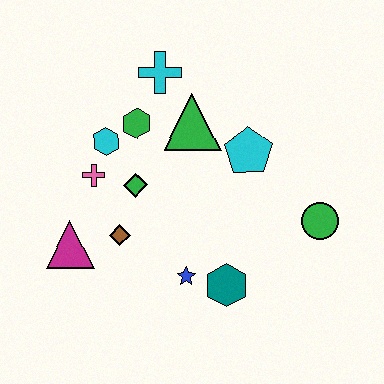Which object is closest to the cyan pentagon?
The green triangle is closest to the cyan pentagon.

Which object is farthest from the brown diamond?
The green circle is farthest from the brown diamond.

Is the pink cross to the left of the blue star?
Yes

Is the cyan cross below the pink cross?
No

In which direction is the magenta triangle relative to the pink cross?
The magenta triangle is below the pink cross.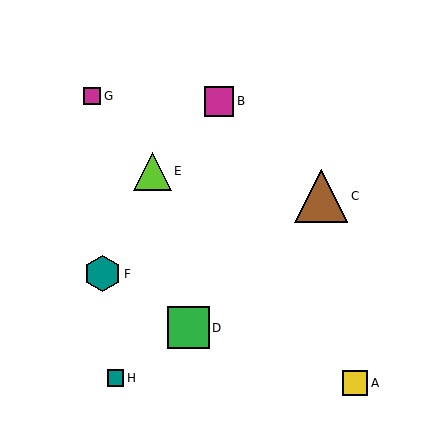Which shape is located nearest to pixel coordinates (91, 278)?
The teal hexagon (labeled F) at (102, 274) is nearest to that location.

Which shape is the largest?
The brown triangle (labeled C) is the largest.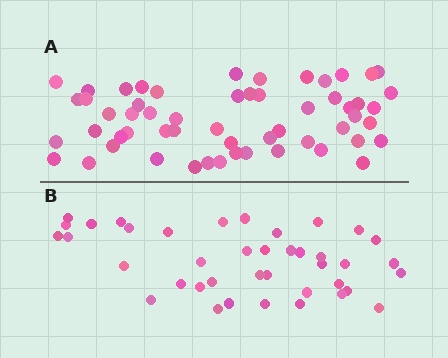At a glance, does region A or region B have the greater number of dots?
Region A (the top region) has more dots.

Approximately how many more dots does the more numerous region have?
Region A has approximately 15 more dots than region B.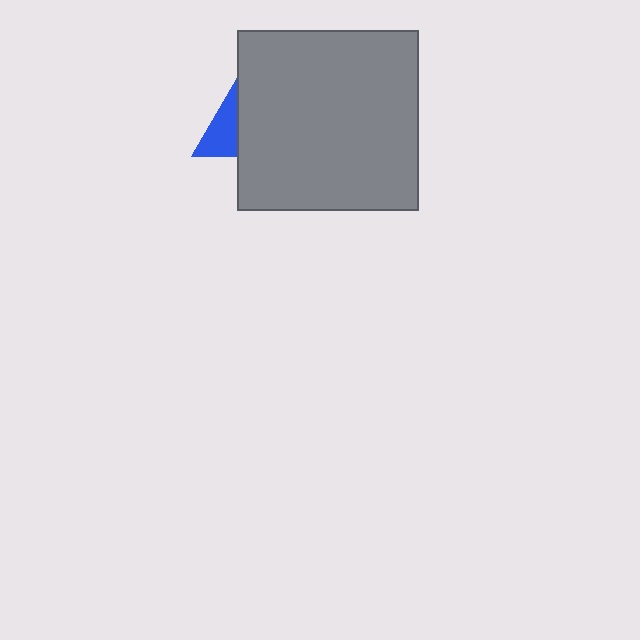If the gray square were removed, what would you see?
You would see the complete blue triangle.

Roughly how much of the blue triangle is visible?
A small part of it is visible (roughly 38%).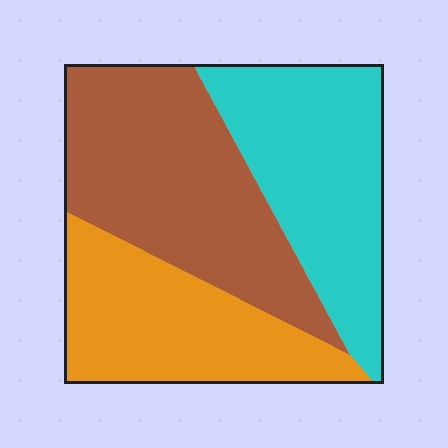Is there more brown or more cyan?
Brown.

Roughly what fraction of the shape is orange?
Orange takes up about one quarter (1/4) of the shape.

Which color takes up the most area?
Brown, at roughly 40%.